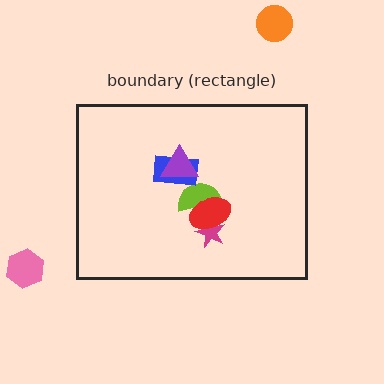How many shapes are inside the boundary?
5 inside, 2 outside.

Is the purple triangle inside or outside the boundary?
Inside.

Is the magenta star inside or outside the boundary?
Inside.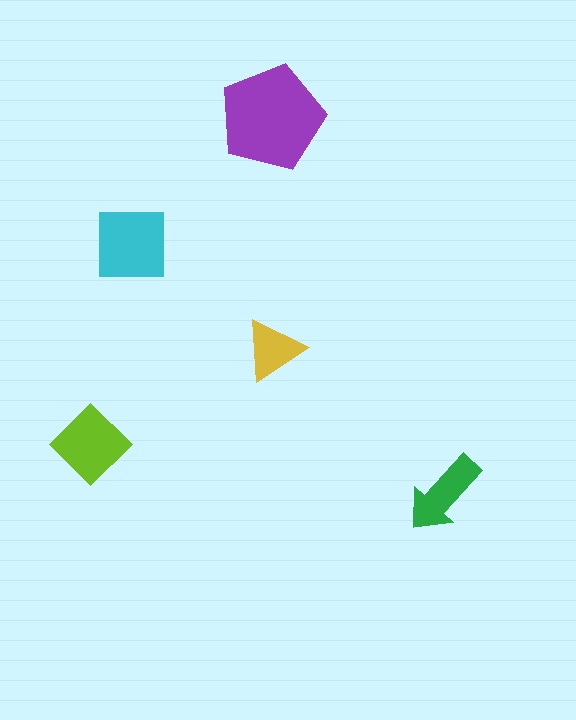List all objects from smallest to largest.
The yellow triangle, the green arrow, the lime diamond, the cyan square, the purple pentagon.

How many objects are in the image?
There are 5 objects in the image.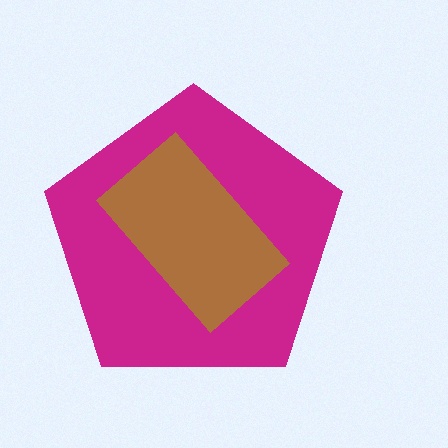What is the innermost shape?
The brown rectangle.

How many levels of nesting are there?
2.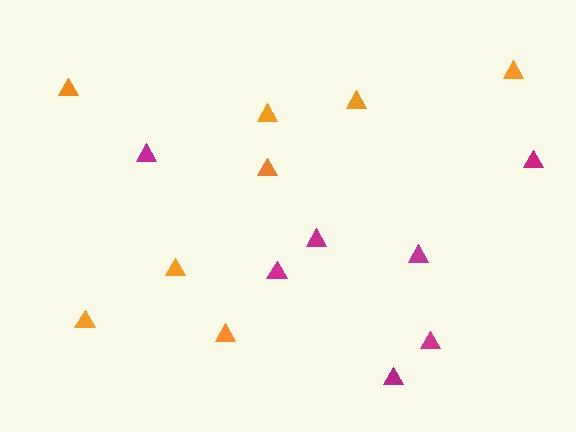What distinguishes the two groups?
There are 2 groups: one group of orange triangles (8) and one group of magenta triangles (7).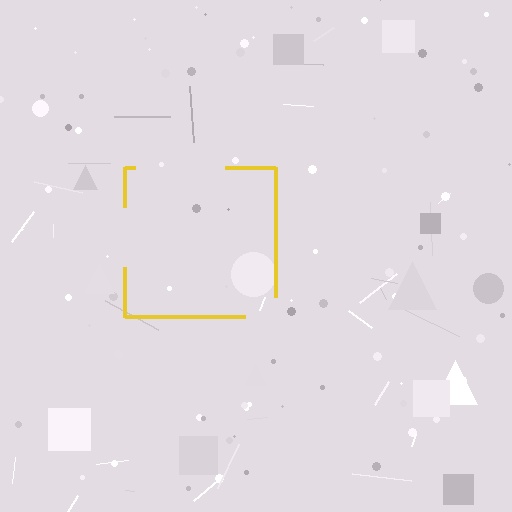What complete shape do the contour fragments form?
The contour fragments form a square.